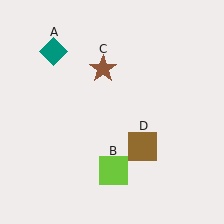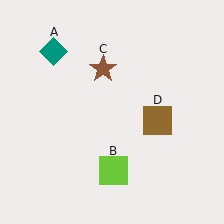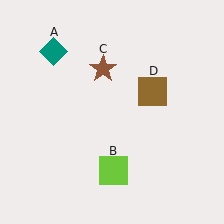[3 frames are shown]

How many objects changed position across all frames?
1 object changed position: brown square (object D).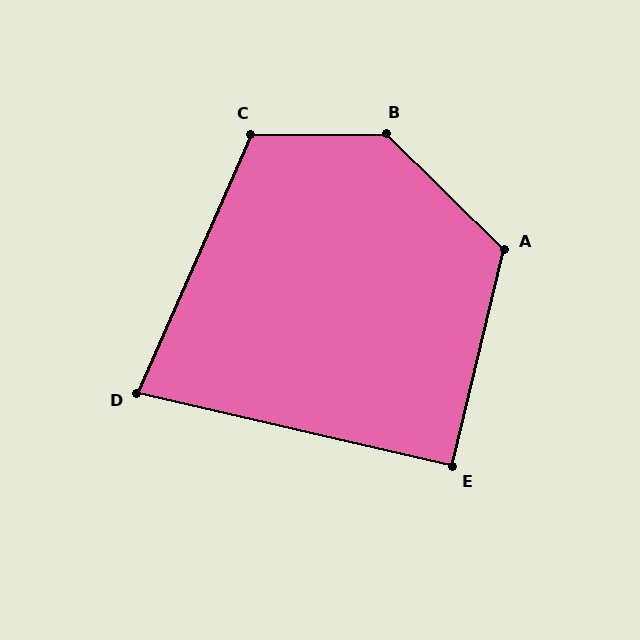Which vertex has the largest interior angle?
B, at approximately 135 degrees.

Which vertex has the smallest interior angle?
D, at approximately 79 degrees.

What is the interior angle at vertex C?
Approximately 114 degrees (obtuse).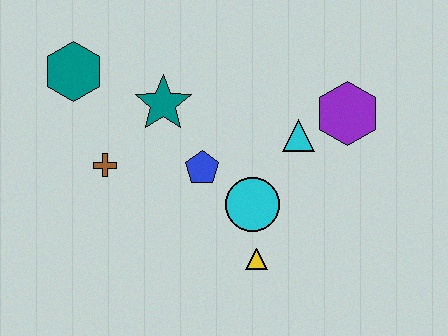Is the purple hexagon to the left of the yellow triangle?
No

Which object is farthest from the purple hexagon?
The teal hexagon is farthest from the purple hexagon.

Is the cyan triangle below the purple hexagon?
Yes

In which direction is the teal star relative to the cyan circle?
The teal star is above the cyan circle.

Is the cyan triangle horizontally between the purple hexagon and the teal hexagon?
Yes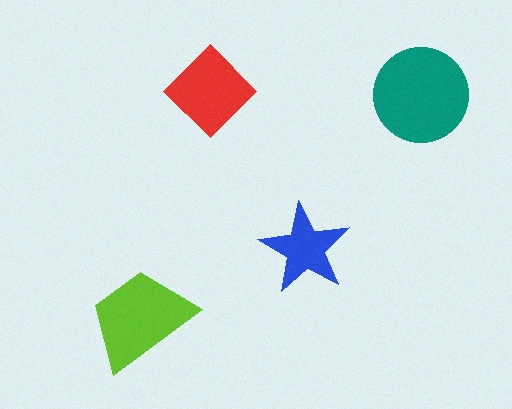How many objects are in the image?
There are 4 objects in the image.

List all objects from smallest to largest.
The blue star, the red diamond, the lime trapezoid, the teal circle.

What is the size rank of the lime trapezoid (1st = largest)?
2nd.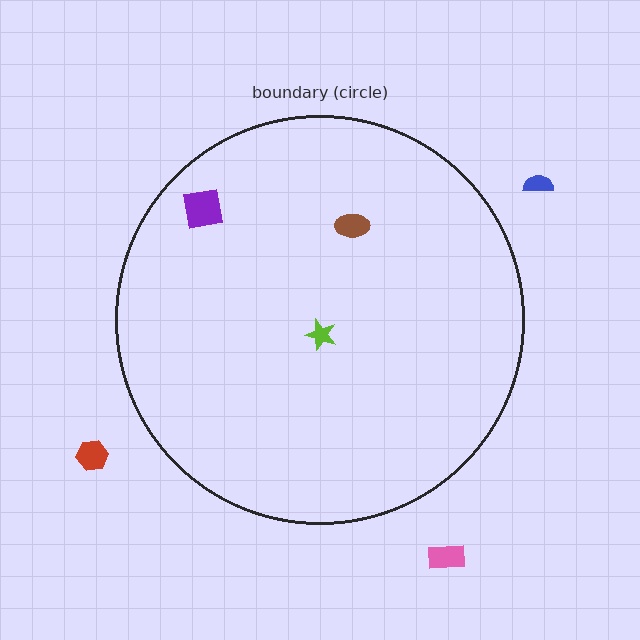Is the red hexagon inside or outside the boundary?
Outside.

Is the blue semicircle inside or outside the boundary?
Outside.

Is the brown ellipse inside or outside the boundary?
Inside.